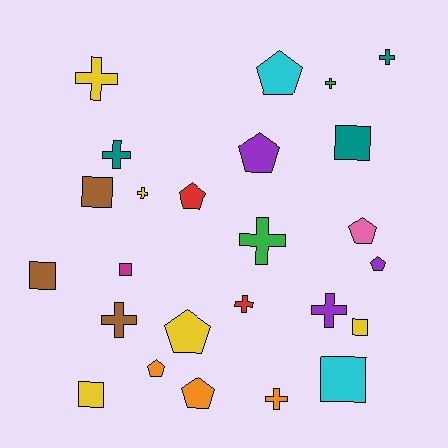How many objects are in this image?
There are 25 objects.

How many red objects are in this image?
There are 2 red objects.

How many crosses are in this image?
There are 10 crosses.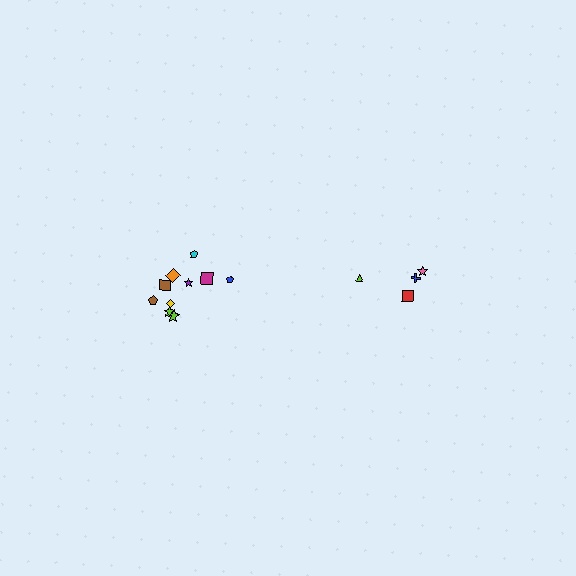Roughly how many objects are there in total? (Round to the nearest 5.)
Roughly 15 objects in total.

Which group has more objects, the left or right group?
The left group.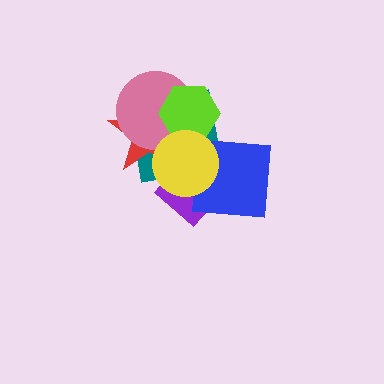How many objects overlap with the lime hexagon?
4 objects overlap with the lime hexagon.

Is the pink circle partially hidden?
Yes, it is partially covered by another shape.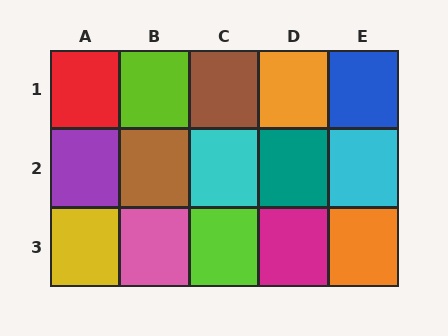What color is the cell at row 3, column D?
Magenta.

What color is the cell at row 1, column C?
Brown.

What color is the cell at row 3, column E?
Orange.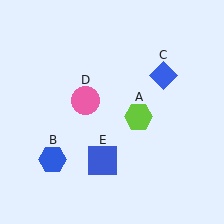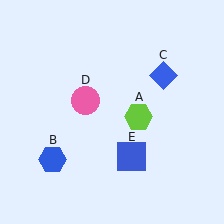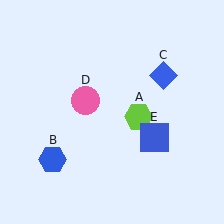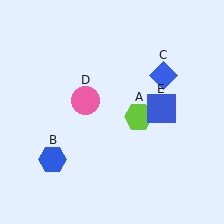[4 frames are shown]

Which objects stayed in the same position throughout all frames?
Lime hexagon (object A) and blue hexagon (object B) and blue diamond (object C) and pink circle (object D) remained stationary.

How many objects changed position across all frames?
1 object changed position: blue square (object E).